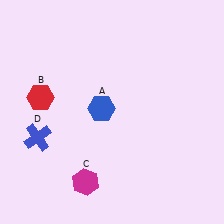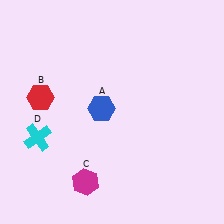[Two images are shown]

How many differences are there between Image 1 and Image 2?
There is 1 difference between the two images.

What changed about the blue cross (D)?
In Image 1, D is blue. In Image 2, it changed to cyan.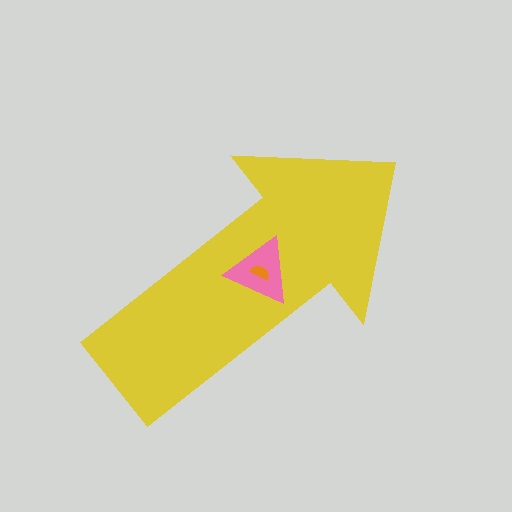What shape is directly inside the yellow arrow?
The pink triangle.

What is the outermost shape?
The yellow arrow.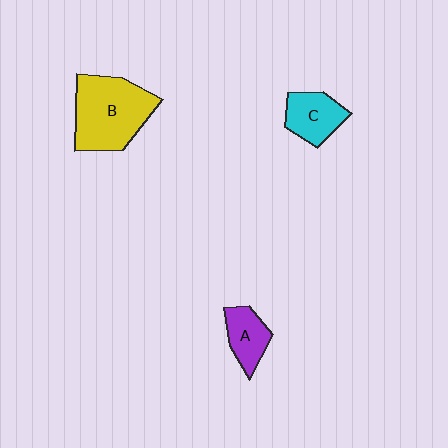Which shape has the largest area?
Shape B (yellow).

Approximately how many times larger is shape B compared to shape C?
Approximately 2.0 times.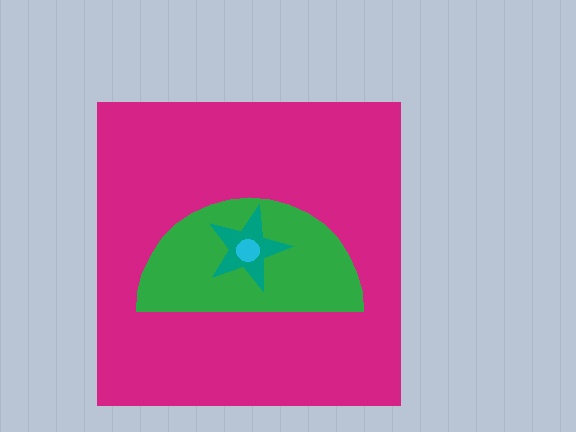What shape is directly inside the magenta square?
The green semicircle.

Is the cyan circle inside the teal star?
Yes.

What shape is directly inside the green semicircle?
The teal star.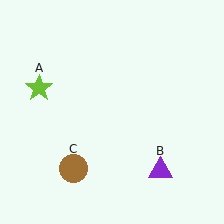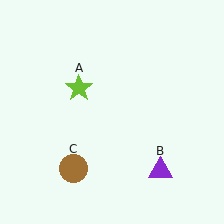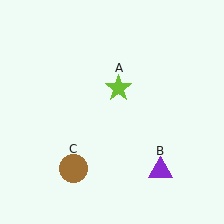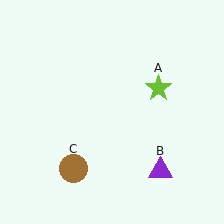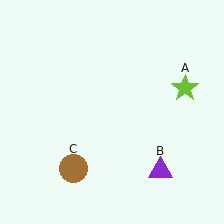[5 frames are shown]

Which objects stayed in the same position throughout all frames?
Purple triangle (object B) and brown circle (object C) remained stationary.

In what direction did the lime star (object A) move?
The lime star (object A) moved right.